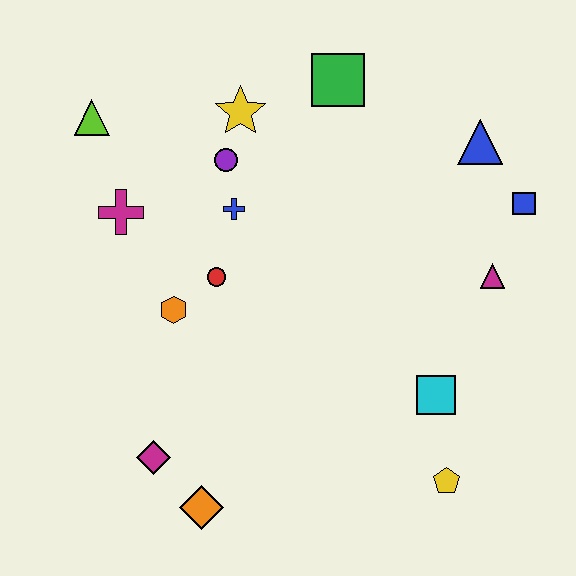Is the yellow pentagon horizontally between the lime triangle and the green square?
No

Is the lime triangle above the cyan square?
Yes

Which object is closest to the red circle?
The orange hexagon is closest to the red circle.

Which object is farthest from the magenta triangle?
The lime triangle is farthest from the magenta triangle.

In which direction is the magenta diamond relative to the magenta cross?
The magenta diamond is below the magenta cross.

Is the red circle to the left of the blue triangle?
Yes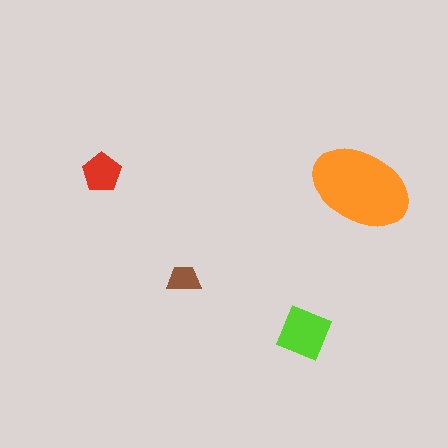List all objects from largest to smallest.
The orange ellipse, the lime diamond, the red pentagon, the brown trapezoid.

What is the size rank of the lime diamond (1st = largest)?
2nd.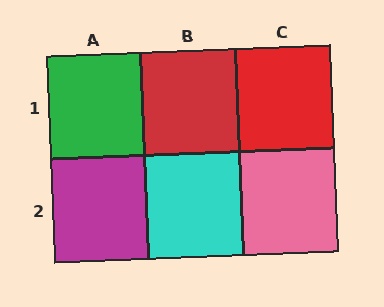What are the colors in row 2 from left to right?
Magenta, cyan, pink.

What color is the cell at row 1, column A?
Green.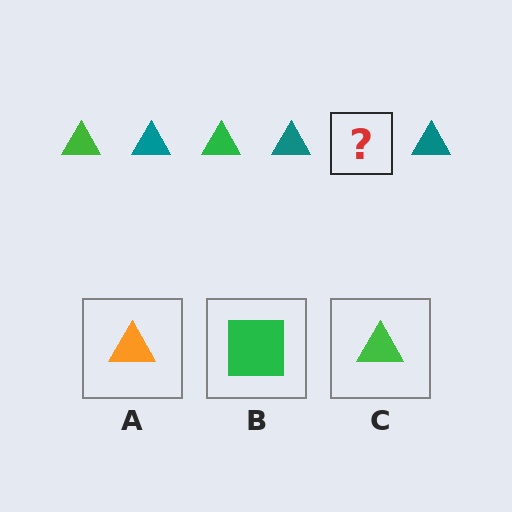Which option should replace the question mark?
Option C.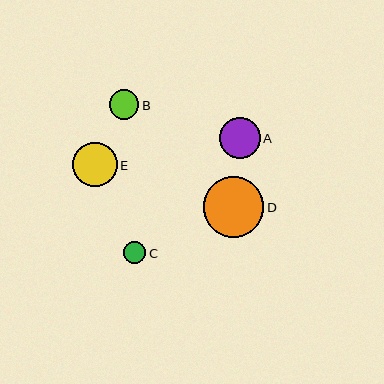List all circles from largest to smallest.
From largest to smallest: D, E, A, B, C.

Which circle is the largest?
Circle D is the largest with a size of approximately 61 pixels.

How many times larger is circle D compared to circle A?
Circle D is approximately 1.5 times the size of circle A.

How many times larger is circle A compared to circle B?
Circle A is approximately 1.4 times the size of circle B.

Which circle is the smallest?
Circle C is the smallest with a size of approximately 22 pixels.